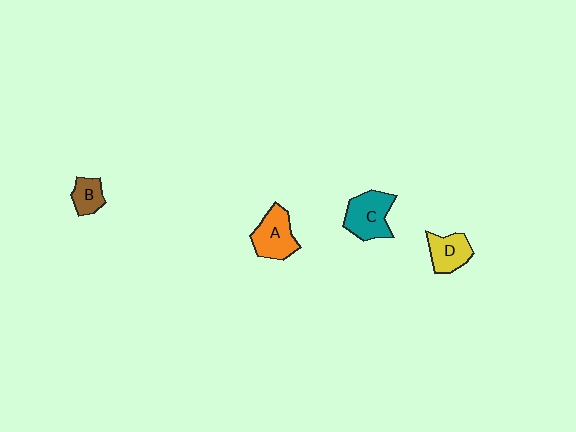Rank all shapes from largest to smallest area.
From largest to smallest: C (teal), A (orange), D (yellow), B (brown).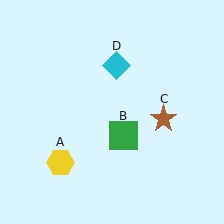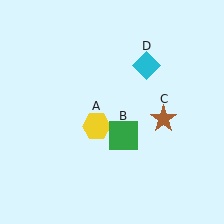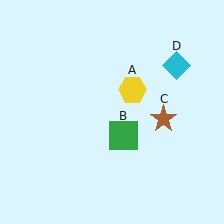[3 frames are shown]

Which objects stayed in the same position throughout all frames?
Green square (object B) and brown star (object C) remained stationary.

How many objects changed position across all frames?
2 objects changed position: yellow hexagon (object A), cyan diamond (object D).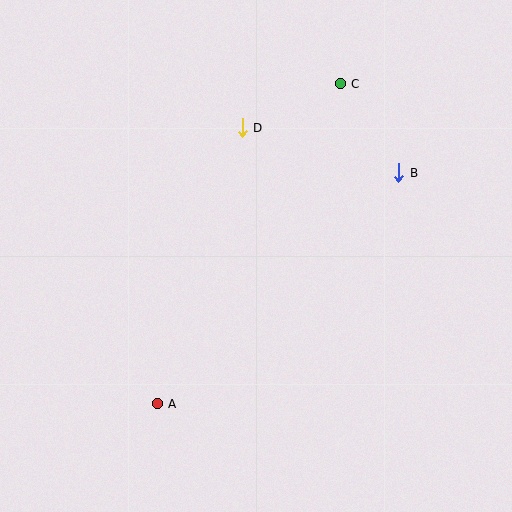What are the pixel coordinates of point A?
Point A is at (157, 404).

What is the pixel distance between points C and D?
The distance between C and D is 108 pixels.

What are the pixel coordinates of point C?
Point C is at (340, 84).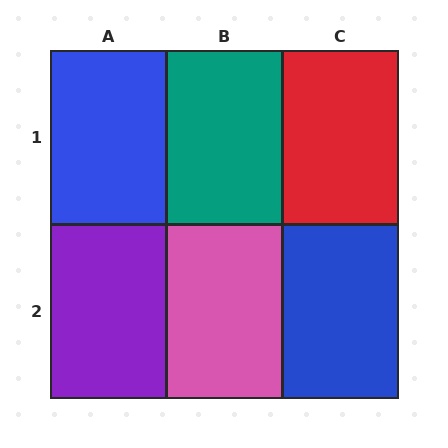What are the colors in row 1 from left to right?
Blue, teal, red.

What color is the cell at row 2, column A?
Purple.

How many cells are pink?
1 cell is pink.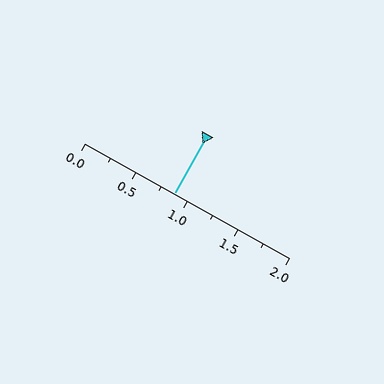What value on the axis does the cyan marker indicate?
The marker indicates approximately 0.88.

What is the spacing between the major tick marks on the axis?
The major ticks are spaced 0.5 apart.